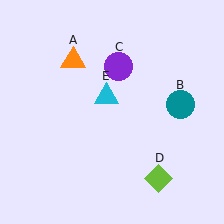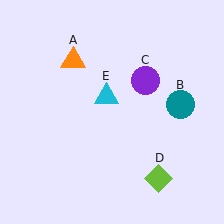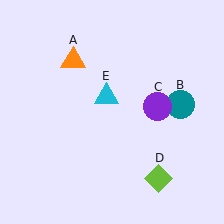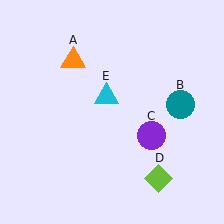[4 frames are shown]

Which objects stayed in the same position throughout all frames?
Orange triangle (object A) and teal circle (object B) and lime diamond (object D) and cyan triangle (object E) remained stationary.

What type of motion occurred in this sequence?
The purple circle (object C) rotated clockwise around the center of the scene.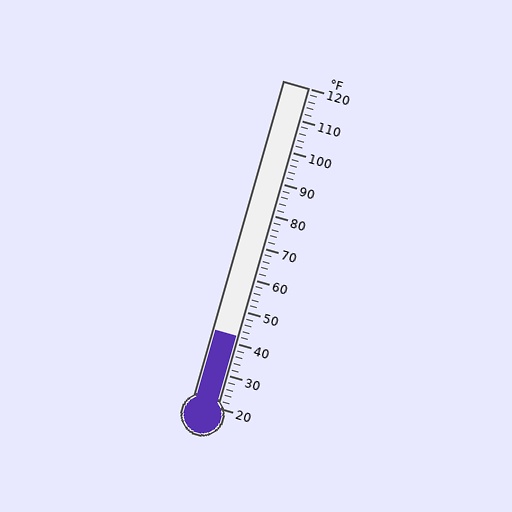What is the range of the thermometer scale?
The thermometer scale ranges from 20°F to 120°F.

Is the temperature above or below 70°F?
The temperature is below 70°F.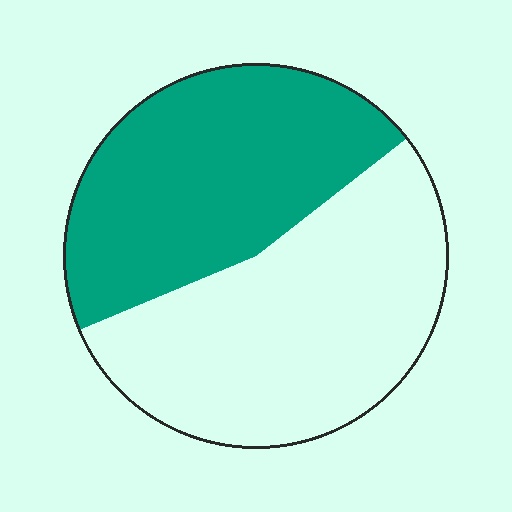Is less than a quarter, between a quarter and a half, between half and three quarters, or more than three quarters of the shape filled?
Between a quarter and a half.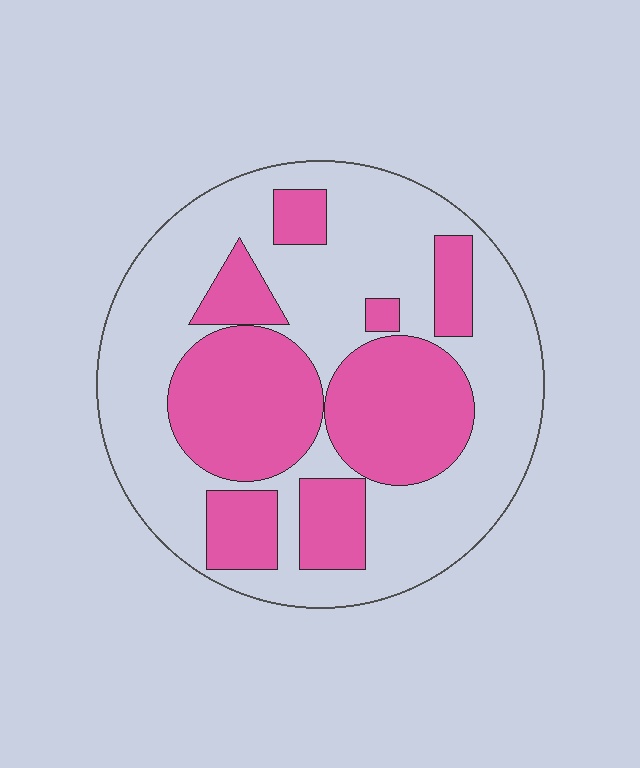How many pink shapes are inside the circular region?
8.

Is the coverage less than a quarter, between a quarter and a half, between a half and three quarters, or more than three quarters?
Between a quarter and a half.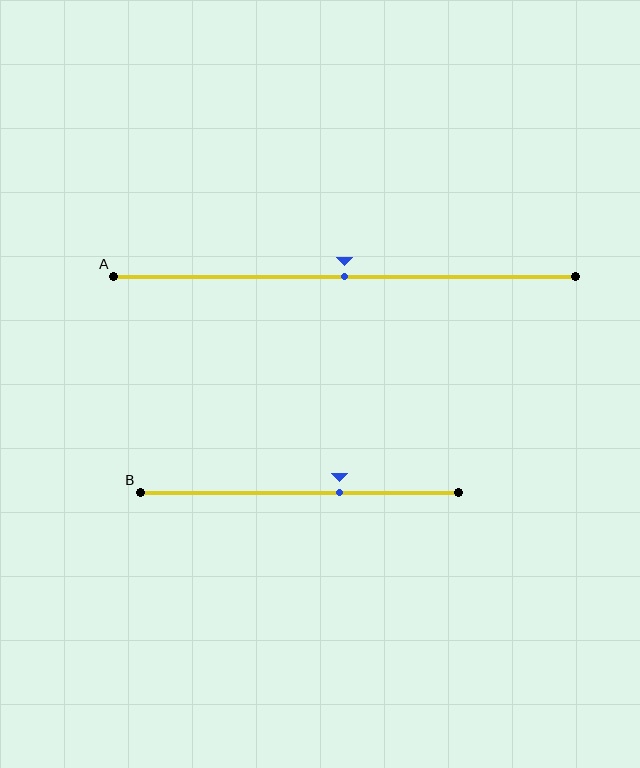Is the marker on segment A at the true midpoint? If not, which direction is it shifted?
Yes, the marker on segment A is at the true midpoint.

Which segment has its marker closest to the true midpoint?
Segment A has its marker closest to the true midpoint.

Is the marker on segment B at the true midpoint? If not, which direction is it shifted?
No, the marker on segment B is shifted to the right by about 13% of the segment length.